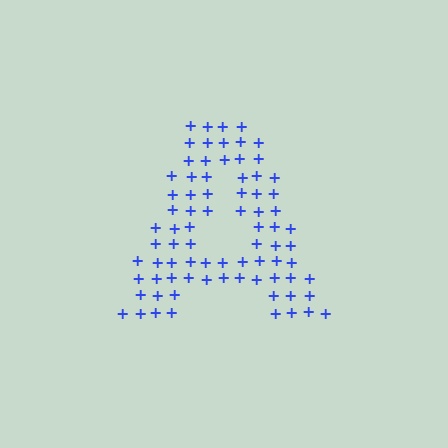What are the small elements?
The small elements are plus signs.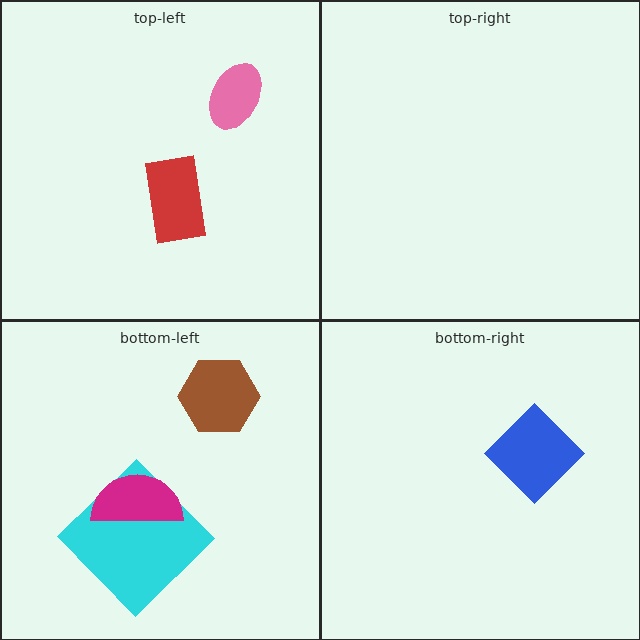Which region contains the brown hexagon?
The bottom-left region.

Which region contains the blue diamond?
The bottom-right region.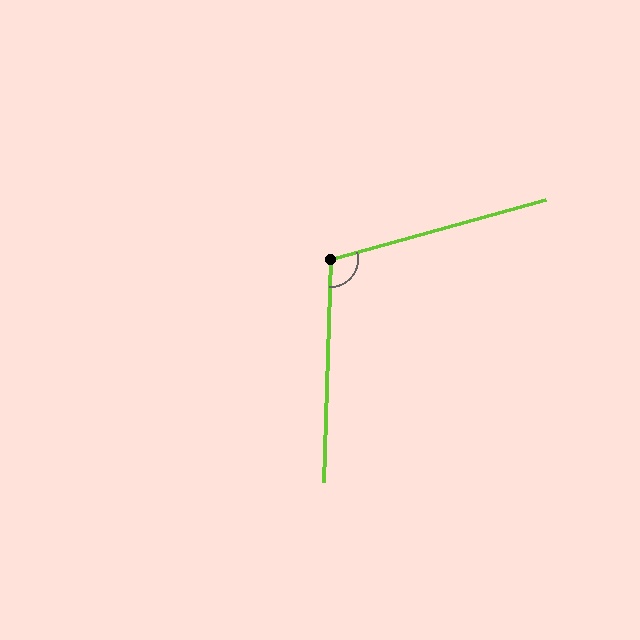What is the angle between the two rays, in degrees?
Approximately 107 degrees.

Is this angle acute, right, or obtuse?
It is obtuse.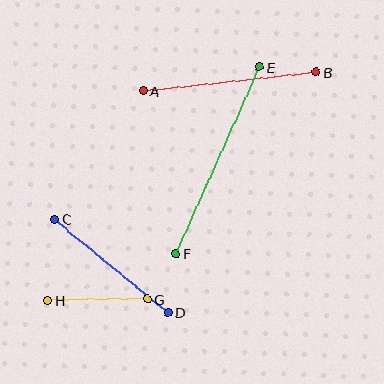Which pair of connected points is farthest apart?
Points E and F are farthest apart.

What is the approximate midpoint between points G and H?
The midpoint is at approximately (98, 300) pixels.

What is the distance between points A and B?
The distance is approximately 174 pixels.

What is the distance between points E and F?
The distance is approximately 204 pixels.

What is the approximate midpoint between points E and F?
The midpoint is at approximately (218, 160) pixels.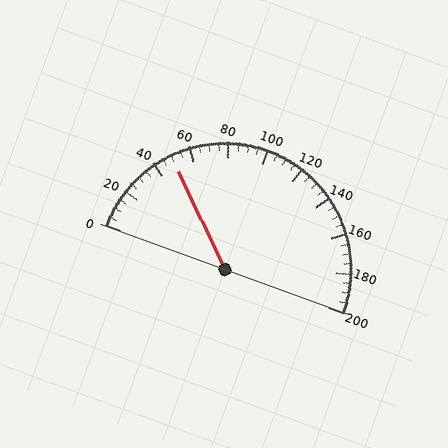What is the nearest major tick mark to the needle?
The nearest major tick mark is 40.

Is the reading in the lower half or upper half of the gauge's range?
The reading is in the lower half of the range (0 to 200).